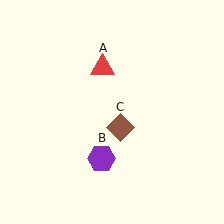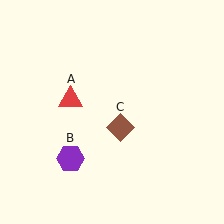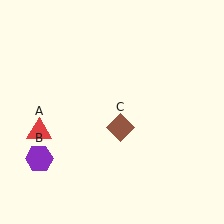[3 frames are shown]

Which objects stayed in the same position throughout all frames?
Brown diamond (object C) remained stationary.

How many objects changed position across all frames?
2 objects changed position: red triangle (object A), purple hexagon (object B).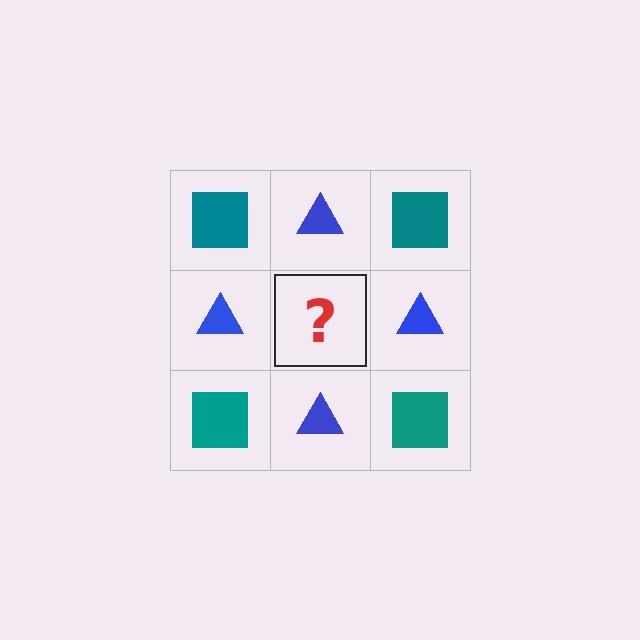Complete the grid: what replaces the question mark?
The question mark should be replaced with a teal square.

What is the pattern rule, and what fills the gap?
The rule is that it alternates teal square and blue triangle in a checkerboard pattern. The gap should be filled with a teal square.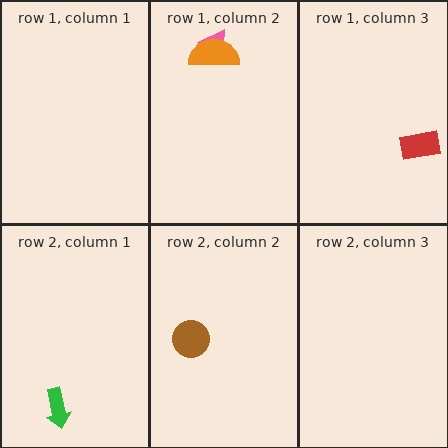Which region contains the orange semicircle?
The row 1, column 2 region.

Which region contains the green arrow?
The row 2, column 1 region.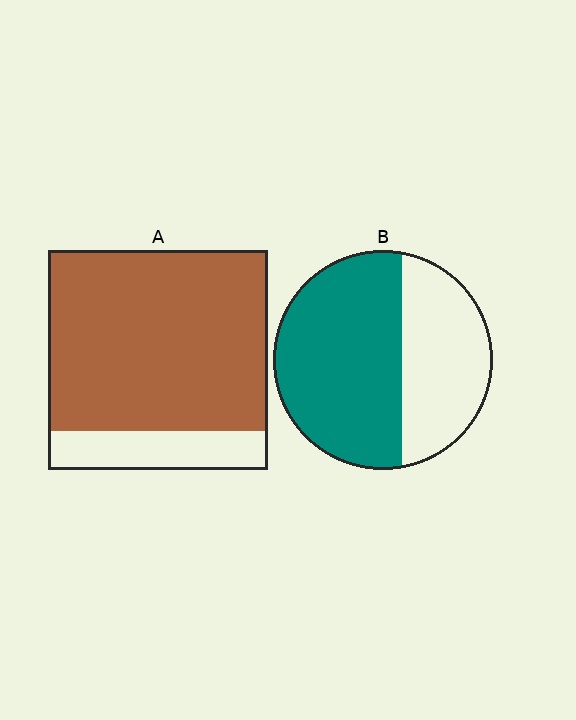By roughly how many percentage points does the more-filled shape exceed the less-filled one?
By roughly 20 percentage points (A over B).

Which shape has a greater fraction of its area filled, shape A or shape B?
Shape A.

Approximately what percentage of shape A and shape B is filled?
A is approximately 80% and B is approximately 60%.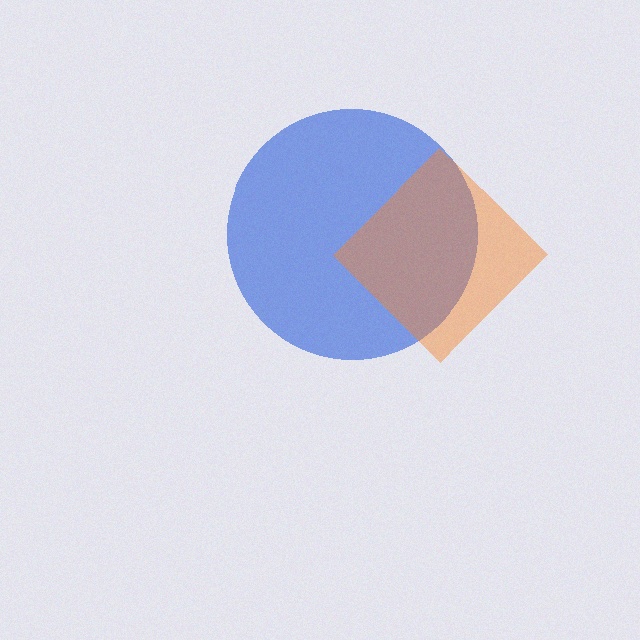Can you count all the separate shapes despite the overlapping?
Yes, there are 2 separate shapes.